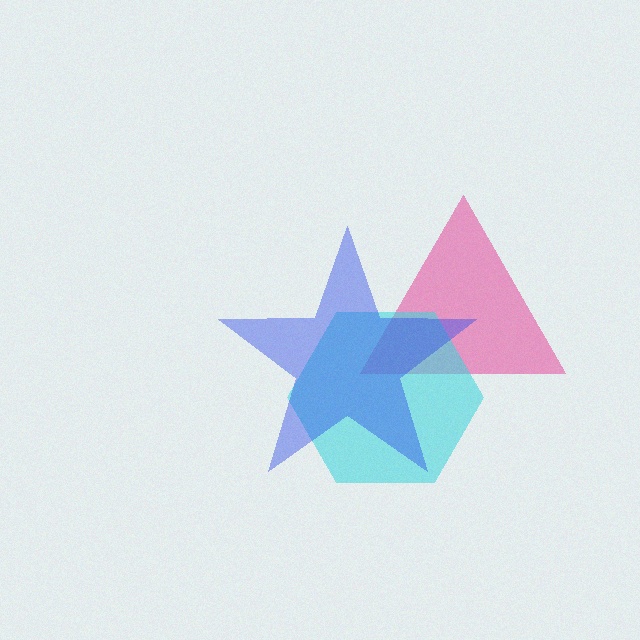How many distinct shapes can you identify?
There are 3 distinct shapes: a pink triangle, a cyan hexagon, a blue star.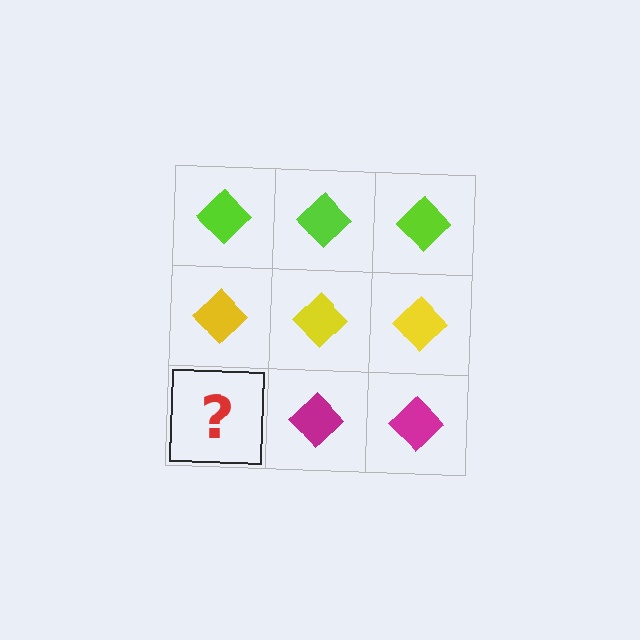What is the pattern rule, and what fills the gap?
The rule is that each row has a consistent color. The gap should be filled with a magenta diamond.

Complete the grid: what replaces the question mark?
The question mark should be replaced with a magenta diamond.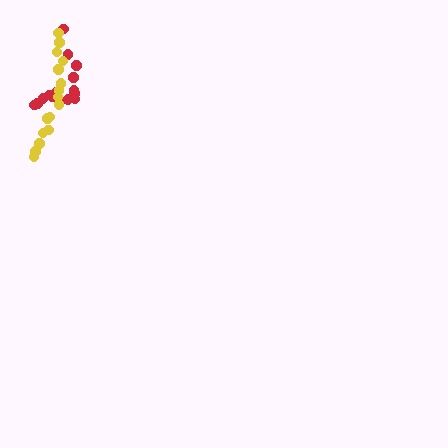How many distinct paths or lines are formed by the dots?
There are 2 distinct paths.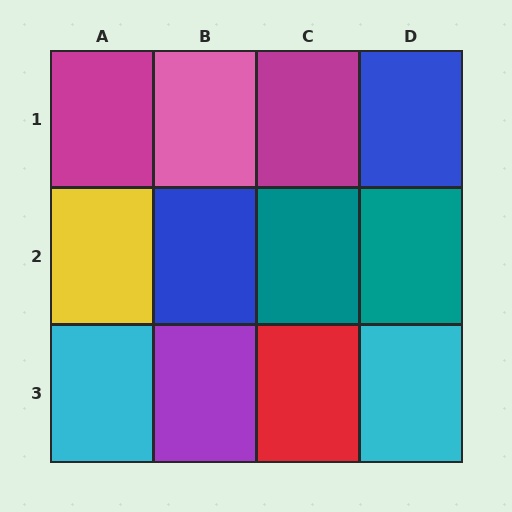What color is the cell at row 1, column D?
Blue.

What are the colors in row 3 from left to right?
Cyan, purple, red, cyan.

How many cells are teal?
2 cells are teal.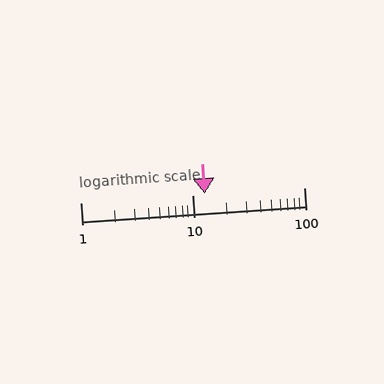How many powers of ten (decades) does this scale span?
The scale spans 2 decades, from 1 to 100.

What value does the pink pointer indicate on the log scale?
The pointer indicates approximately 13.